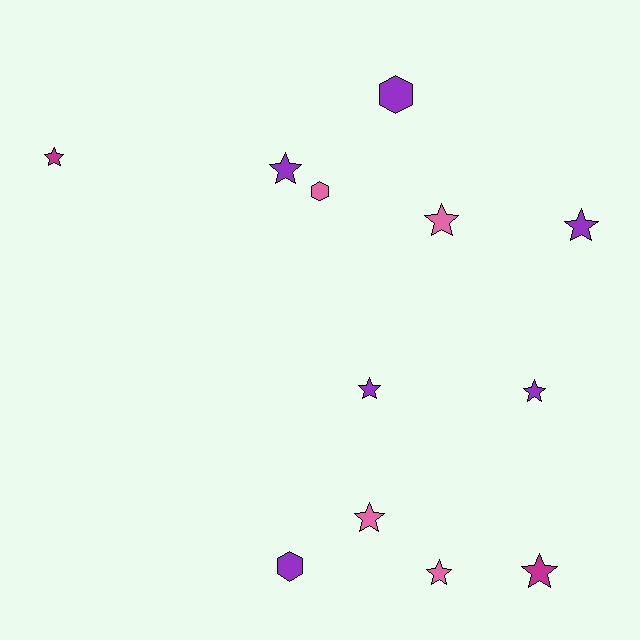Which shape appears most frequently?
Star, with 9 objects.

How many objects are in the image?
There are 12 objects.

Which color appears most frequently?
Purple, with 6 objects.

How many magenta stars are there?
There are 2 magenta stars.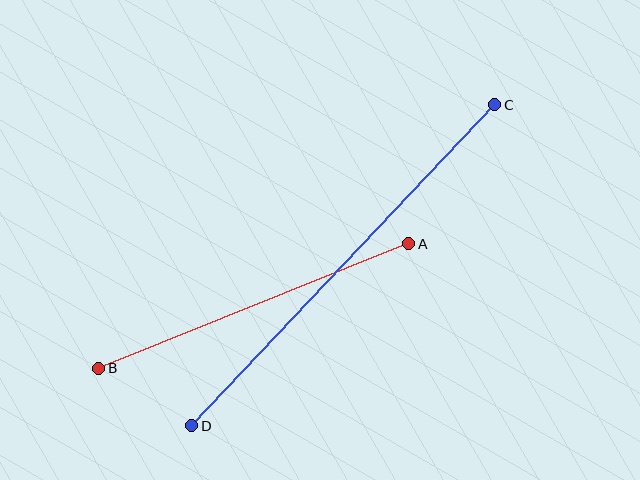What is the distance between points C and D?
The distance is approximately 442 pixels.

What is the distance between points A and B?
The distance is approximately 334 pixels.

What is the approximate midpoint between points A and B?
The midpoint is at approximately (254, 306) pixels.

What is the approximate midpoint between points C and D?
The midpoint is at approximately (343, 265) pixels.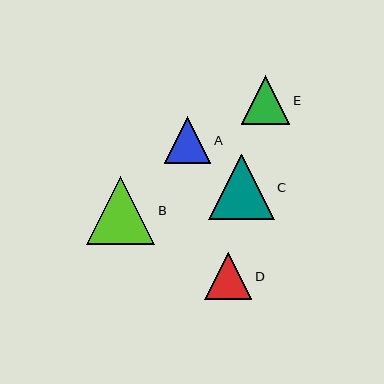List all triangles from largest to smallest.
From largest to smallest: B, C, E, D, A.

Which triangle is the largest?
Triangle B is the largest with a size of approximately 68 pixels.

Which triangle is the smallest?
Triangle A is the smallest with a size of approximately 46 pixels.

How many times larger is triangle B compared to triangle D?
Triangle B is approximately 1.4 times the size of triangle D.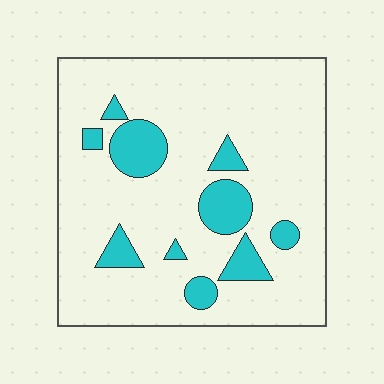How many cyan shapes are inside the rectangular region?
10.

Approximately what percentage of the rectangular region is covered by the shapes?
Approximately 15%.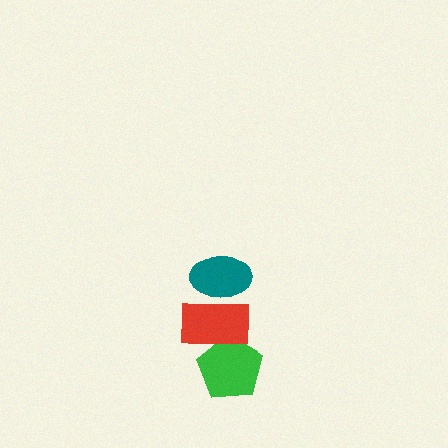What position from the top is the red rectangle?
The red rectangle is 2nd from the top.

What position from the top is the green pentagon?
The green pentagon is 3rd from the top.